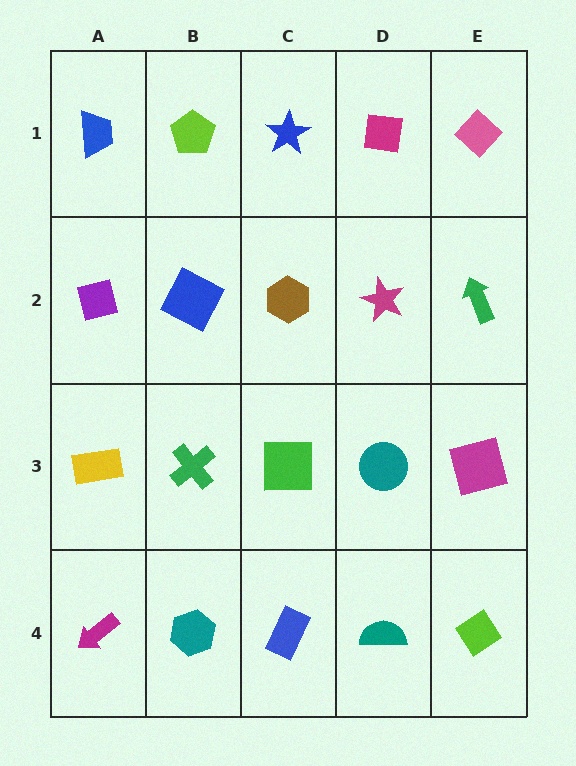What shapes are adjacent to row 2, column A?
A blue trapezoid (row 1, column A), a yellow rectangle (row 3, column A), a blue square (row 2, column B).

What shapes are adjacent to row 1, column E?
A green arrow (row 2, column E), a magenta square (row 1, column D).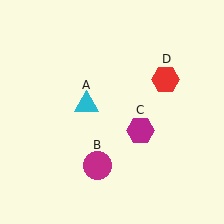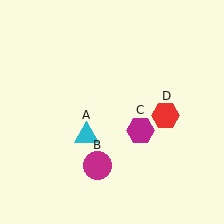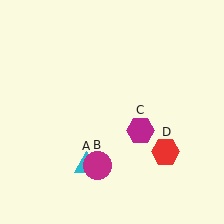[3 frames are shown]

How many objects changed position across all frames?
2 objects changed position: cyan triangle (object A), red hexagon (object D).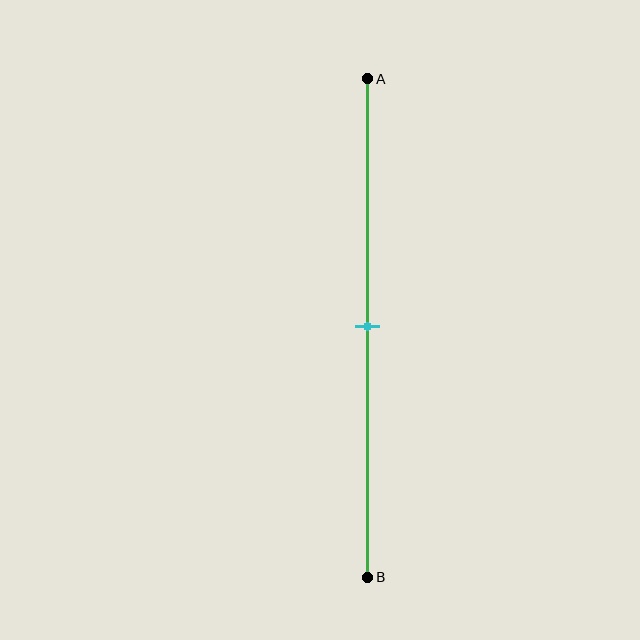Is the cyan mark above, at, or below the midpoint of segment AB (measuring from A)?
The cyan mark is approximately at the midpoint of segment AB.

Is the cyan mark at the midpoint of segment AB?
Yes, the mark is approximately at the midpoint.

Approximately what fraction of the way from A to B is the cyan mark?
The cyan mark is approximately 50% of the way from A to B.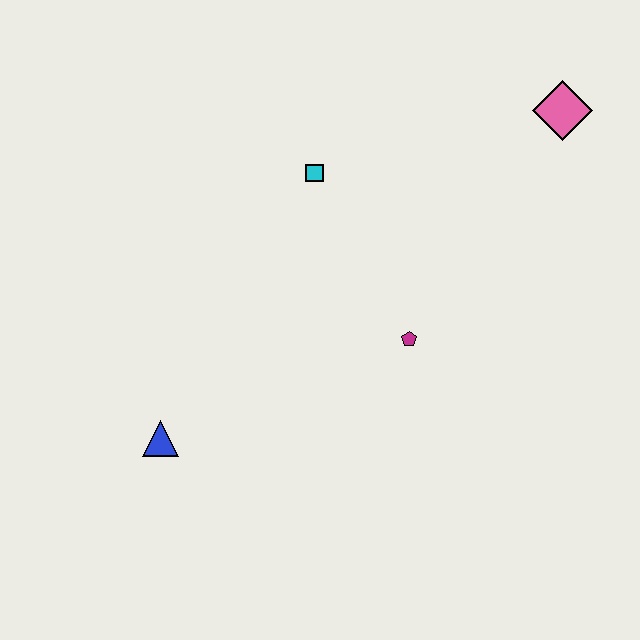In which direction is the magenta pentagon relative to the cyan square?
The magenta pentagon is below the cyan square.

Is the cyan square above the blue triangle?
Yes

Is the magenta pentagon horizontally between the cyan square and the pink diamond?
Yes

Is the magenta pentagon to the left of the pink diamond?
Yes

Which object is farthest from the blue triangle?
The pink diamond is farthest from the blue triangle.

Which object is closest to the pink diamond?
The cyan square is closest to the pink diamond.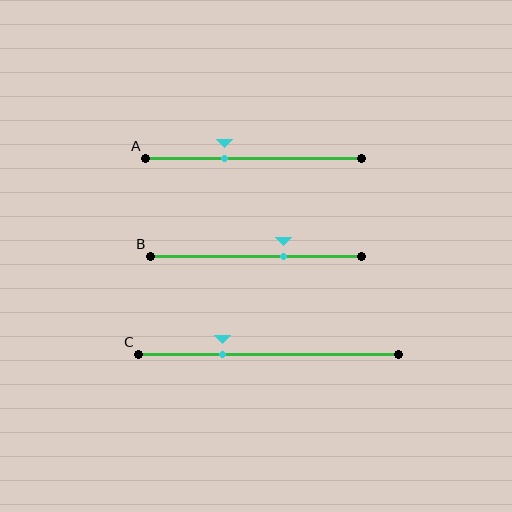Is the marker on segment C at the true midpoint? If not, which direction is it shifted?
No, the marker on segment C is shifted to the left by about 18% of the segment length.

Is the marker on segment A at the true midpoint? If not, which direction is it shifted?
No, the marker on segment A is shifted to the left by about 13% of the segment length.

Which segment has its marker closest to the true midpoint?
Segment B has its marker closest to the true midpoint.